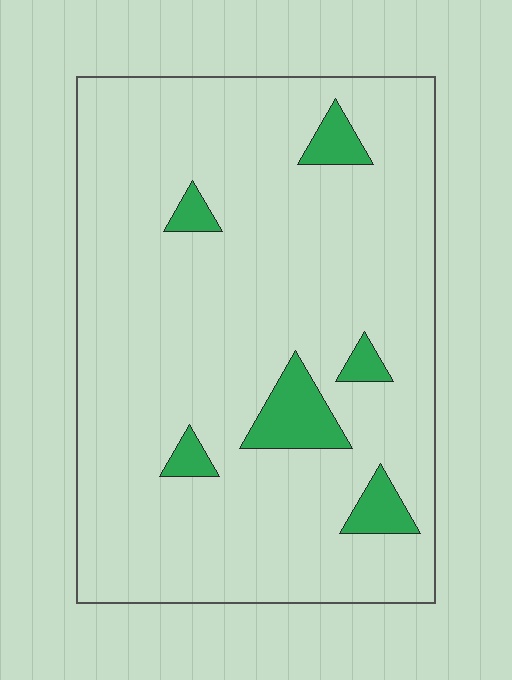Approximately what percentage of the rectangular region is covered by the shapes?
Approximately 10%.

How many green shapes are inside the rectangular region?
6.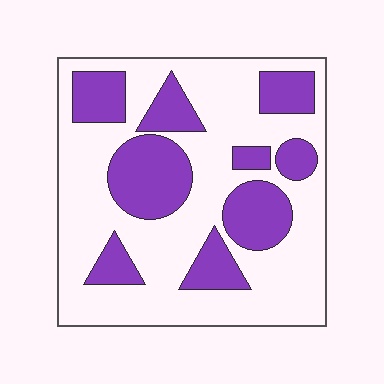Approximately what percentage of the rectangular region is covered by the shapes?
Approximately 35%.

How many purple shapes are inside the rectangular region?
9.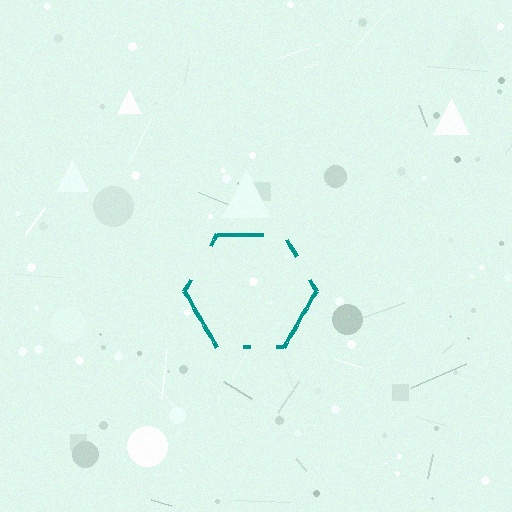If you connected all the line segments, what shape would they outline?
They would outline a hexagon.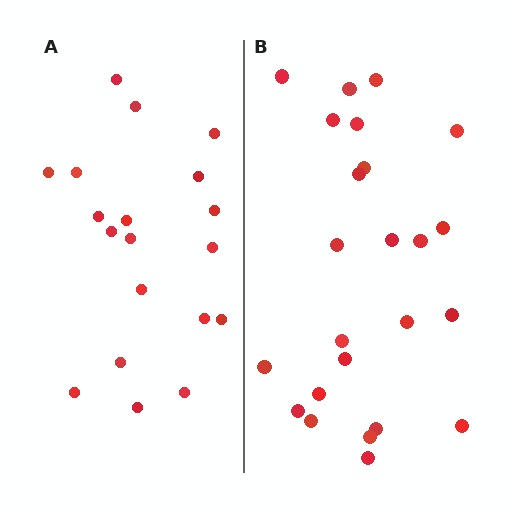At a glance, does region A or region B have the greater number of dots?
Region B (the right region) has more dots.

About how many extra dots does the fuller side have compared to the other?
Region B has about 5 more dots than region A.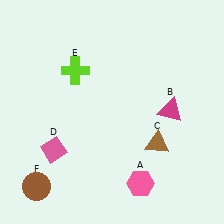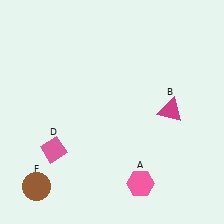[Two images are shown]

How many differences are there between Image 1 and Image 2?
There are 2 differences between the two images.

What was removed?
The brown triangle (C), the lime cross (E) were removed in Image 2.